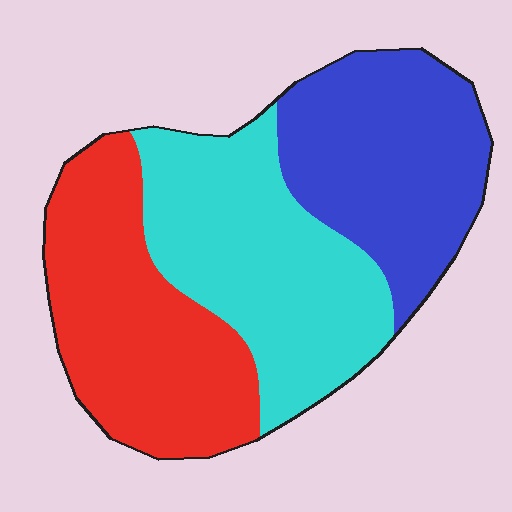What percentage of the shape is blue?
Blue takes up about one third (1/3) of the shape.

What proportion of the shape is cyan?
Cyan covers around 35% of the shape.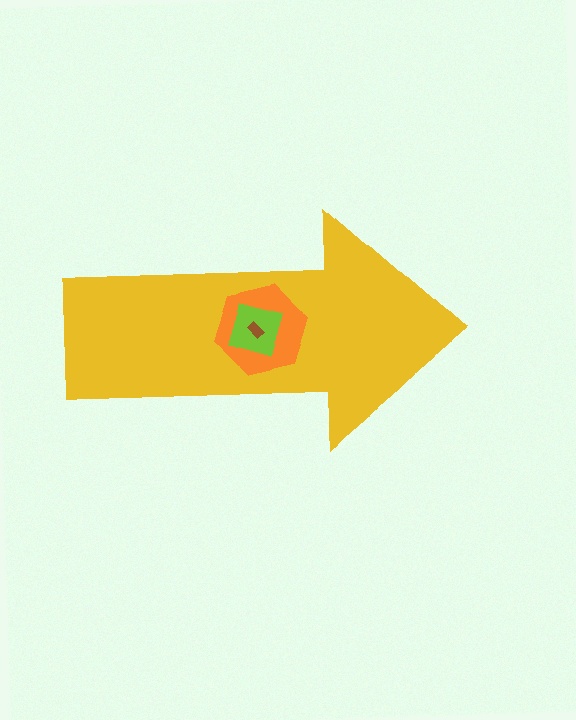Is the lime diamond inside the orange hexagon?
Yes.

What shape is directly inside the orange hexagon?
The lime diamond.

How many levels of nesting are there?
4.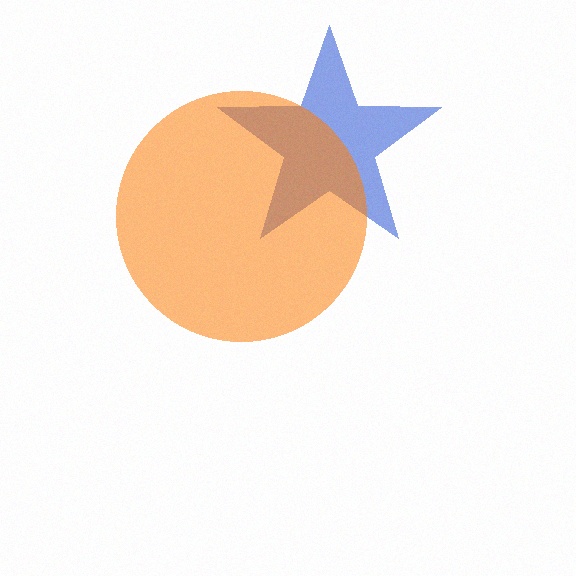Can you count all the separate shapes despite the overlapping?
Yes, there are 2 separate shapes.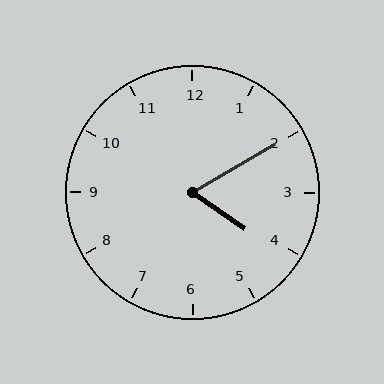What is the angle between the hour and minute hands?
Approximately 65 degrees.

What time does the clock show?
4:10.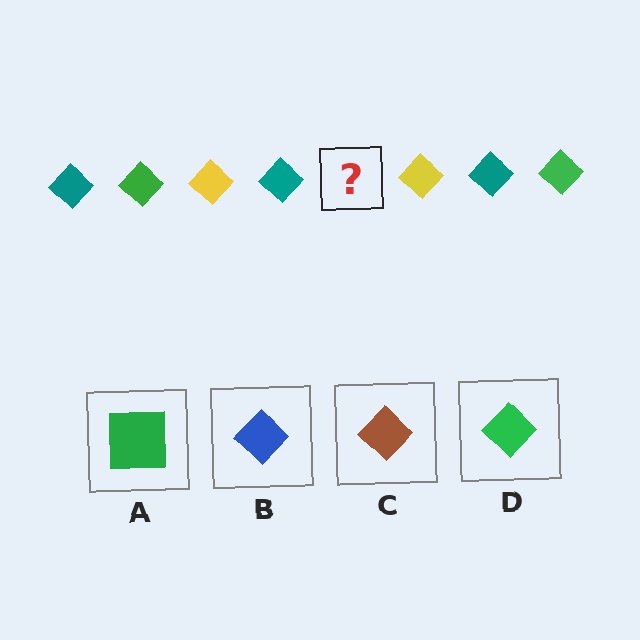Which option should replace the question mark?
Option D.